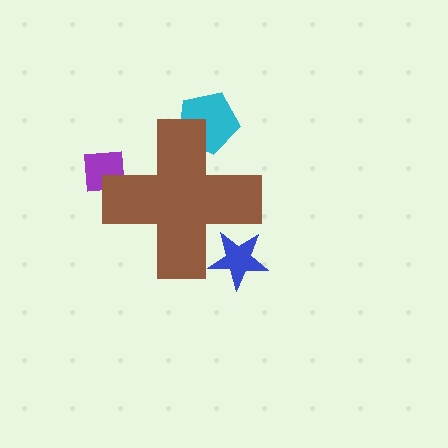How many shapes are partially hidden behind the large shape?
3 shapes are partially hidden.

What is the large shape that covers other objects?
A brown cross.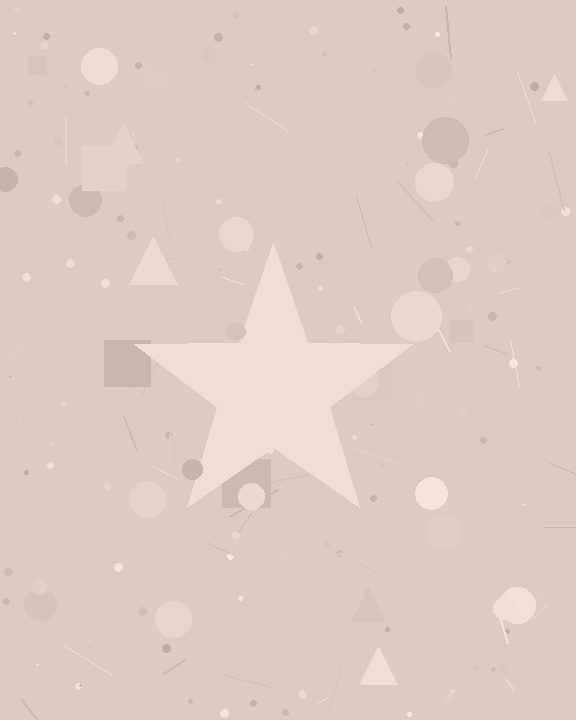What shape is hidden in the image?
A star is hidden in the image.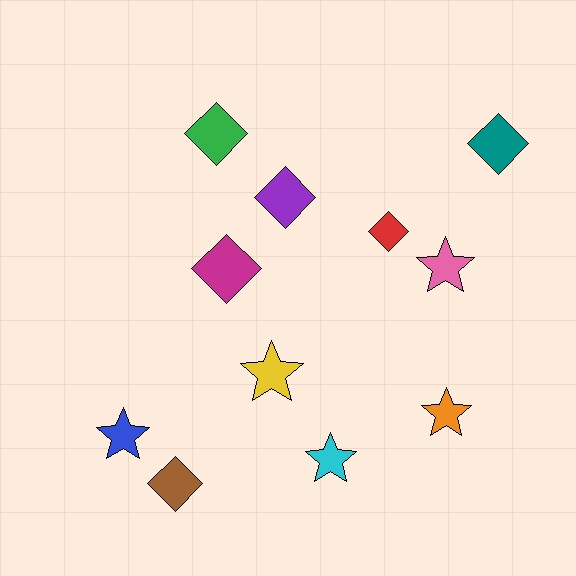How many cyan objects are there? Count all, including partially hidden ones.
There is 1 cyan object.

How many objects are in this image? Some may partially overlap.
There are 11 objects.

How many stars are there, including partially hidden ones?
There are 5 stars.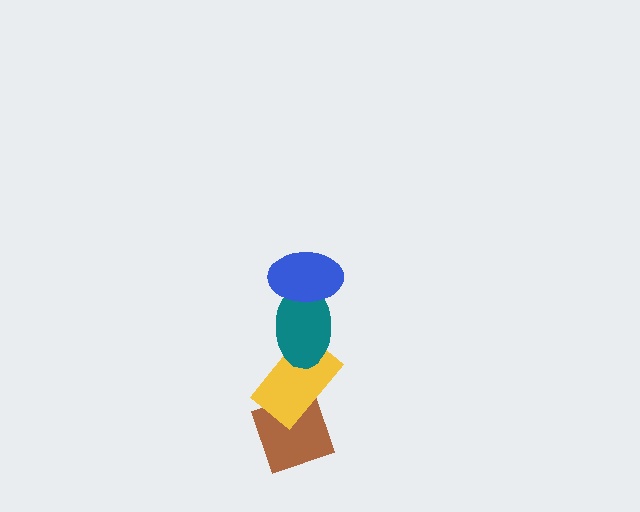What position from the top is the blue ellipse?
The blue ellipse is 1st from the top.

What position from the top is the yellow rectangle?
The yellow rectangle is 3rd from the top.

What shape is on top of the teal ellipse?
The blue ellipse is on top of the teal ellipse.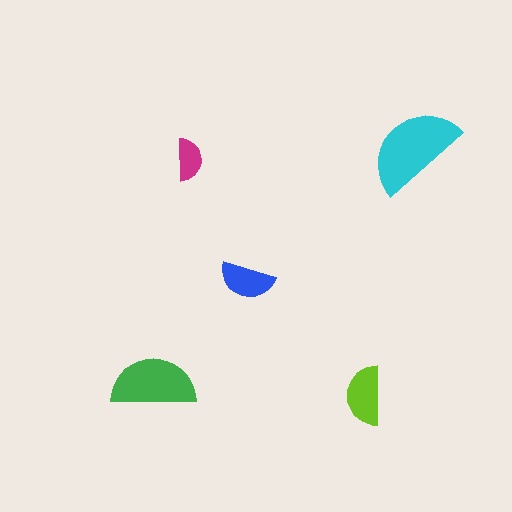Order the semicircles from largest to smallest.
the cyan one, the green one, the lime one, the blue one, the magenta one.